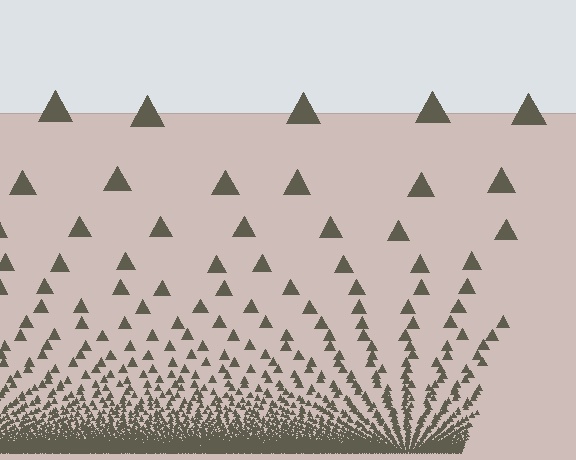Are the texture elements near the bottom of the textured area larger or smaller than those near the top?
Smaller. The gradient is inverted — elements near the bottom are smaller and denser.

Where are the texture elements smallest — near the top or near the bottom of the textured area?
Near the bottom.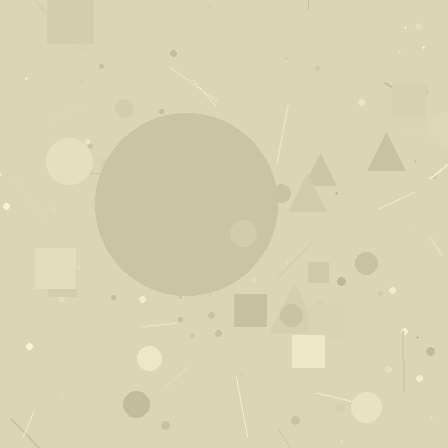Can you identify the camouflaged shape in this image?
The camouflaged shape is a circle.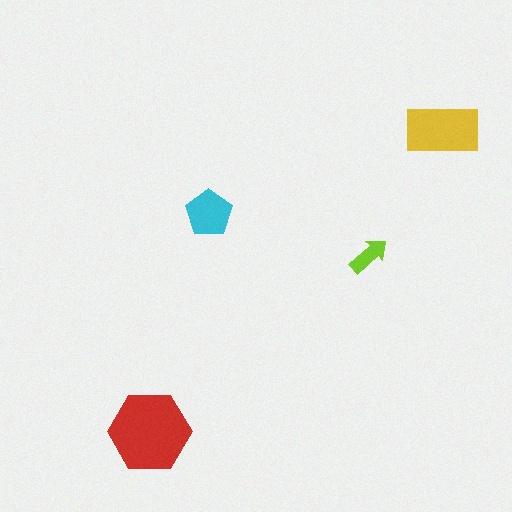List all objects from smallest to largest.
The lime arrow, the cyan pentagon, the yellow rectangle, the red hexagon.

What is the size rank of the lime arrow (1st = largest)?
4th.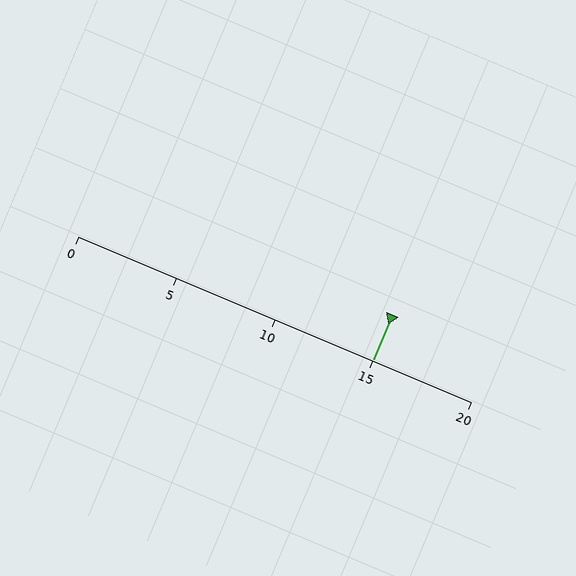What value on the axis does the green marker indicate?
The marker indicates approximately 15.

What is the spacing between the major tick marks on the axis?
The major ticks are spaced 5 apart.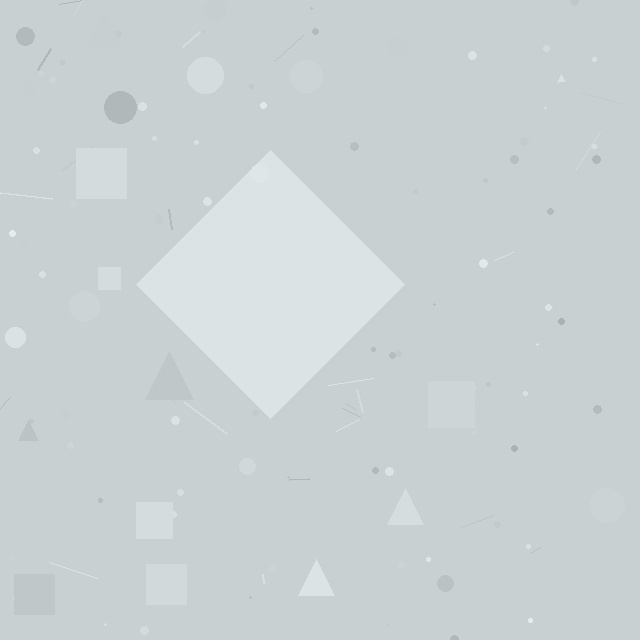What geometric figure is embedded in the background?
A diamond is embedded in the background.